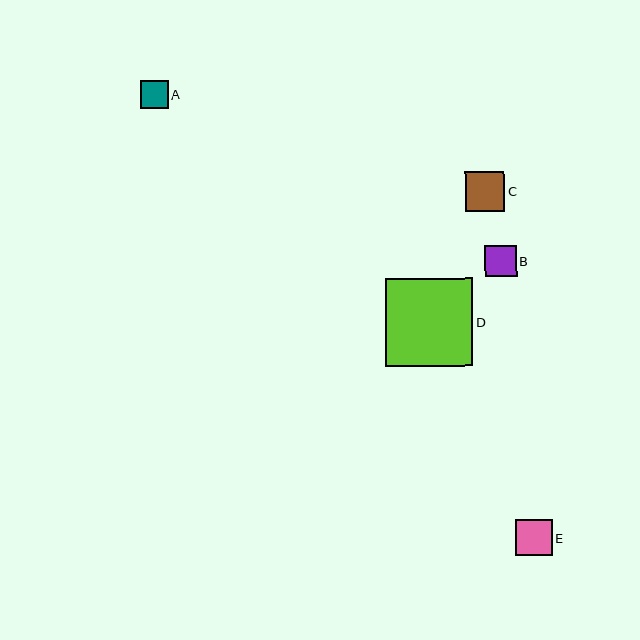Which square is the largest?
Square D is the largest with a size of approximately 88 pixels.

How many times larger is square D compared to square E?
Square D is approximately 2.4 times the size of square E.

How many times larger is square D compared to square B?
Square D is approximately 2.8 times the size of square B.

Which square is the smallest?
Square A is the smallest with a size of approximately 28 pixels.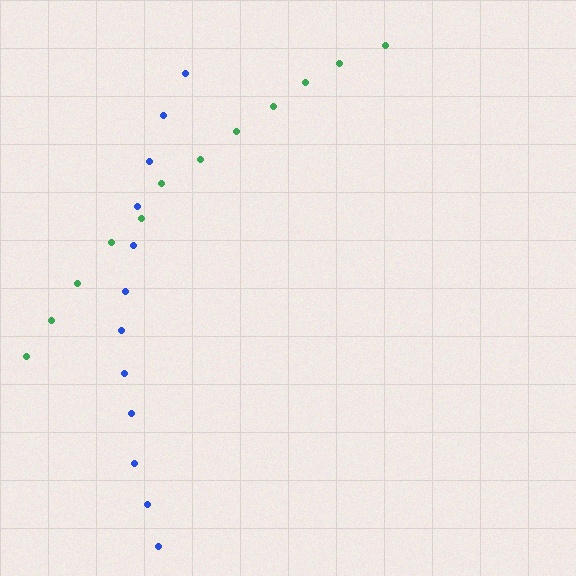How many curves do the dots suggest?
There are 2 distinct paths.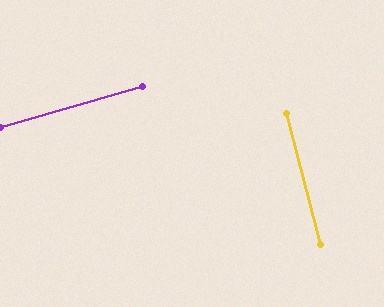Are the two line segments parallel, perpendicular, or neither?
Perpendicular — they meet at approximately 89°.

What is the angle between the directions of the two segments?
Approximately 89 degrees.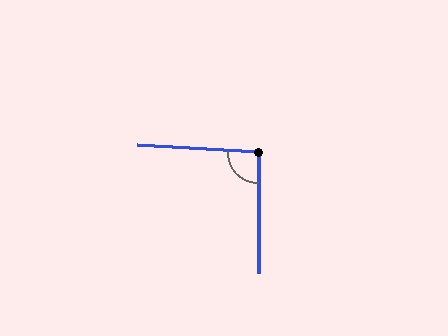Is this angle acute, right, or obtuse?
It is approximately a right angle.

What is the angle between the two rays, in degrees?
Approximately 94 degrees.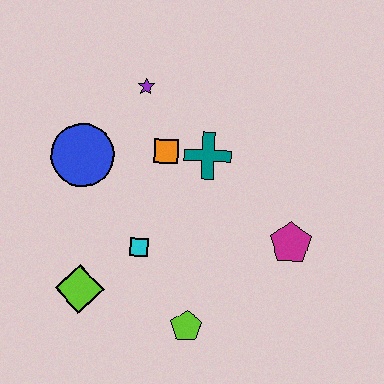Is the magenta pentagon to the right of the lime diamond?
Yes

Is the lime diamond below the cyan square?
Yes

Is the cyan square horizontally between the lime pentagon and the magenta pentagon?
No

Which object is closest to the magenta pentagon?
The teal cross is closest to the magenta pentagon.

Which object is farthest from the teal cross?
The lime diamond is farthest from the teal cross.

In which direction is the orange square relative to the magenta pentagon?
The orange square is to the left of the magenta pentagon.